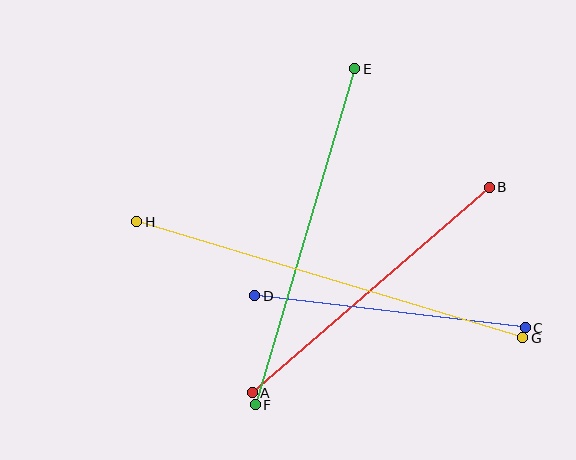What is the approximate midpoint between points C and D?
The midpoint is at approximately (390, 312) pixels.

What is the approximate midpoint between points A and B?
The midpoint is at approximately (371, 290) pixels.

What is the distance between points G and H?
The distance is approximately 403 pixels.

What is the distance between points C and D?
The distance is approximately 272 pixels.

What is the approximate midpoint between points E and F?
The midpoint is at approximately (305, 237) pixels.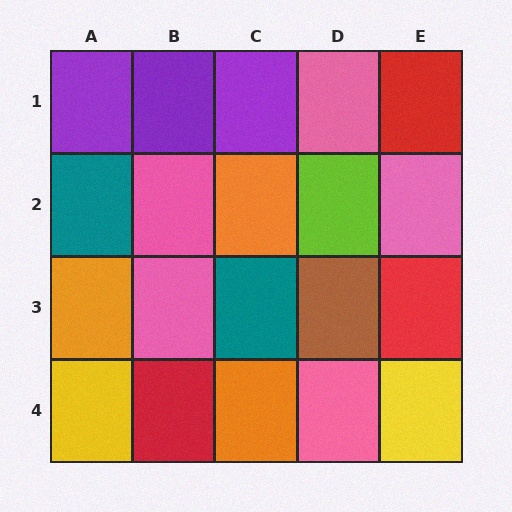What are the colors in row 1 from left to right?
Purple, purple, purple, pink, red.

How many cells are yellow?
2 cells are yellow.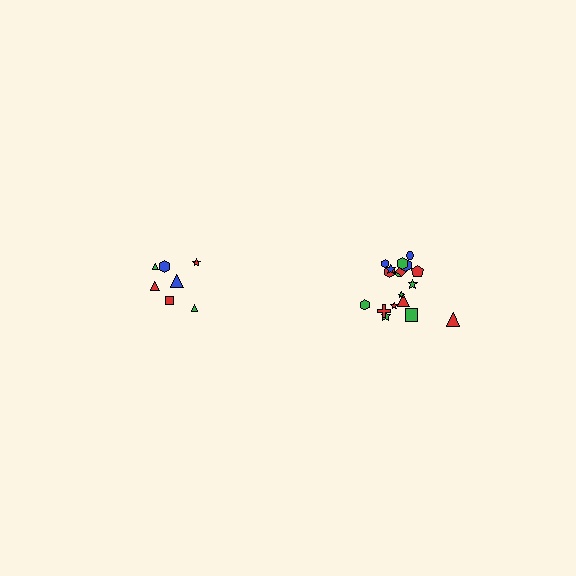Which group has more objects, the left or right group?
The right group.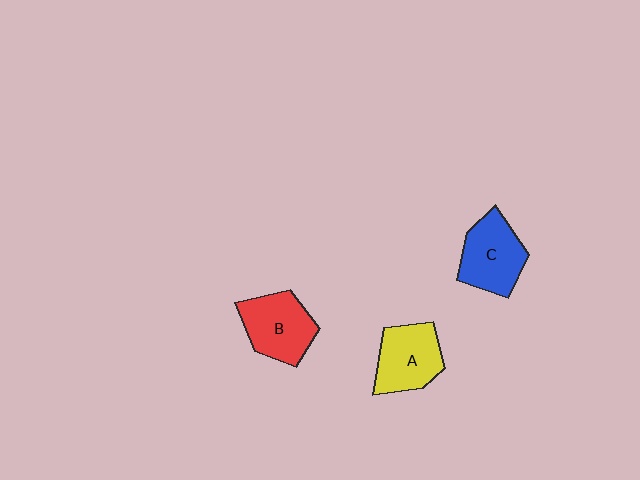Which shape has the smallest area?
Shape A (yellow).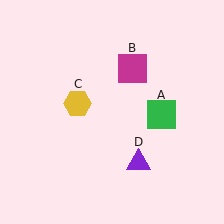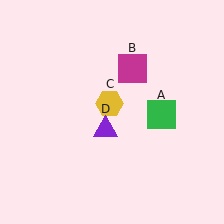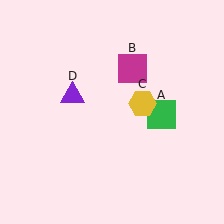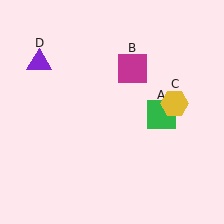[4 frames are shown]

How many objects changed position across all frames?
2 objects changed position: yellow hexagon (object C), purple triangle (object D).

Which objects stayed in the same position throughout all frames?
Green square (object A) and magenta square (object B) remained stationary.